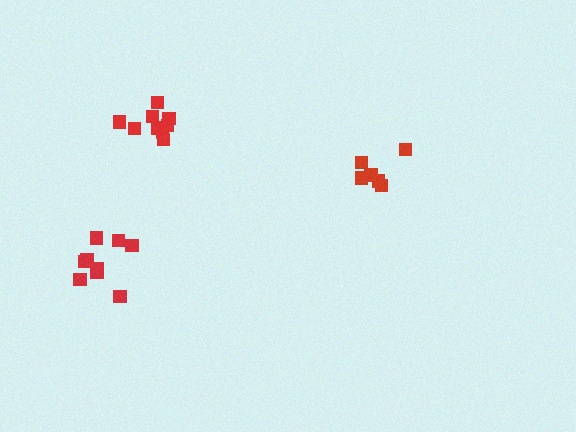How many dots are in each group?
Group 1: 6 dots, Group 2: 9 dots, Group 3: 9 dots (24 total).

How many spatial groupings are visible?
There are 3 spatial groupings.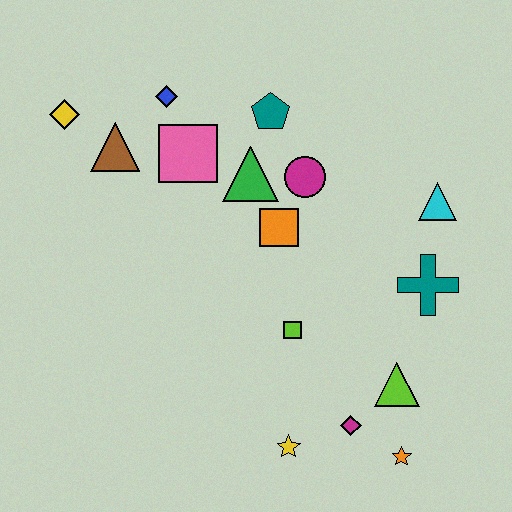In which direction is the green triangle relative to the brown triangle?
The green triangle is to the right of the brown triangle.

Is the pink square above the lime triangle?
Yes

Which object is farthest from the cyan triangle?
The yellow diamond is farthest from the cyan triangle.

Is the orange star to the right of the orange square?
Yes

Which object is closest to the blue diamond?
The pink square is closest to the blue diamond.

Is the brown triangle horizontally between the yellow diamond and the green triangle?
Yes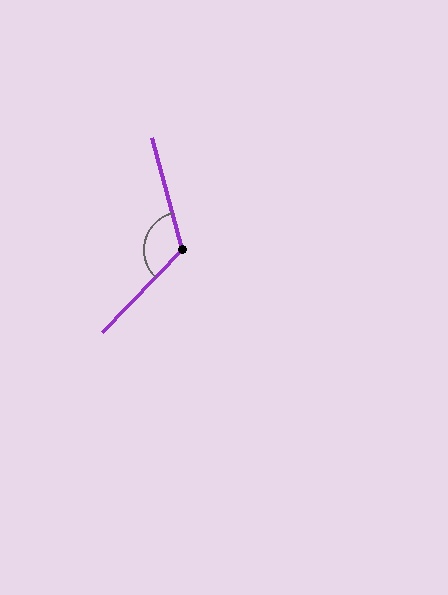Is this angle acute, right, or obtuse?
It is obtuse.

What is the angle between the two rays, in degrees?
Approximately 121 degrees.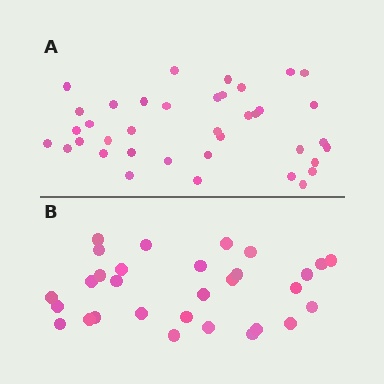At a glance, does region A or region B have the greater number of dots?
Region A (the top region) has more dots.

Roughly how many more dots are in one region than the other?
Region A has roughly 8 or so more dots than region B.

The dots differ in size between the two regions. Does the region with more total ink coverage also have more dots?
No. Region B has more total ink coverage because its dots are larger, but region A actually contains more individual dots. Total area can be misleading — the number of items is what matters here.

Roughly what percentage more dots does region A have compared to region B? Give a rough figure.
About 25% more.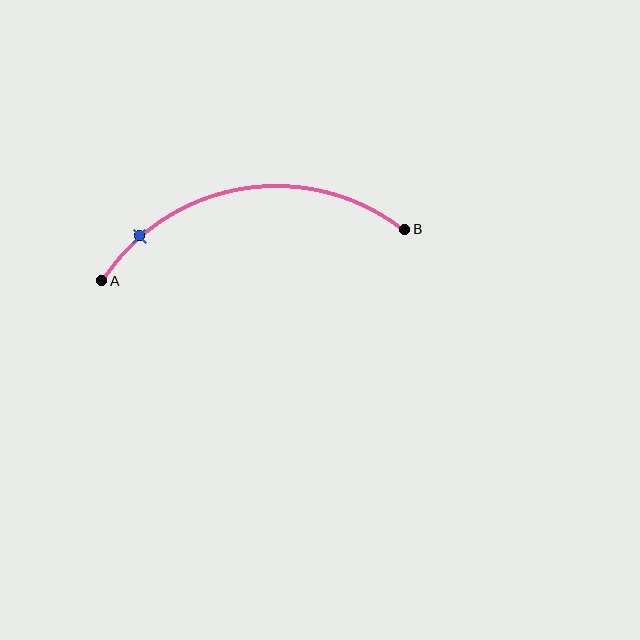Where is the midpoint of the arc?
The arc midpoint is the point on the curve farthest from the straight line joining A and B. It sits above that line.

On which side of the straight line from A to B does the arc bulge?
The arc bulges above the straight line connecting A and B.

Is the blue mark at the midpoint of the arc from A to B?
No. The blue mark lies on the arc but is closer to endpoint A. The arc midpoint would be at the point on the curve equidistant along the arc from both A and B.